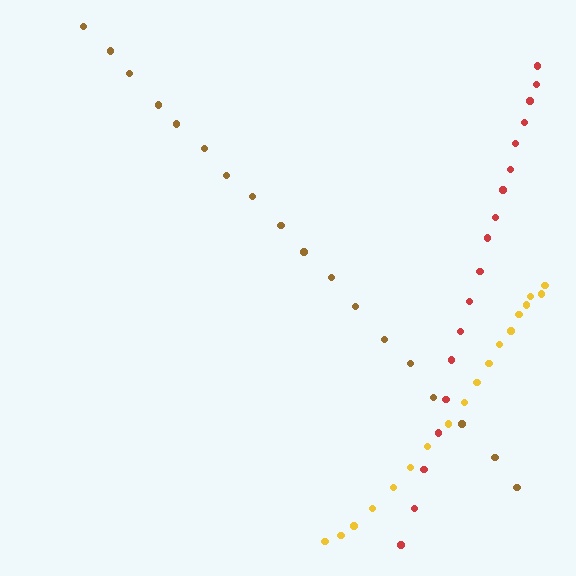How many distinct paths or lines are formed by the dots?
There are 3 distinct paths.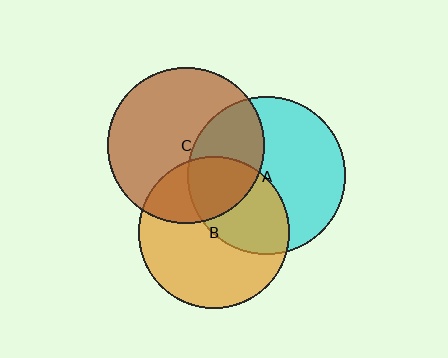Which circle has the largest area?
Circle A (cyan).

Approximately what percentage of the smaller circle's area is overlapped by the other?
Approximately 35%.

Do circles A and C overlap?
Yes.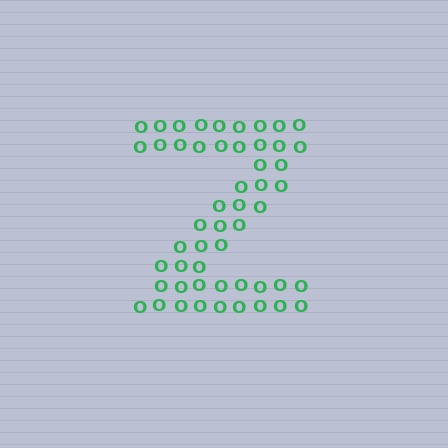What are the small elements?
The small elements are letter O's.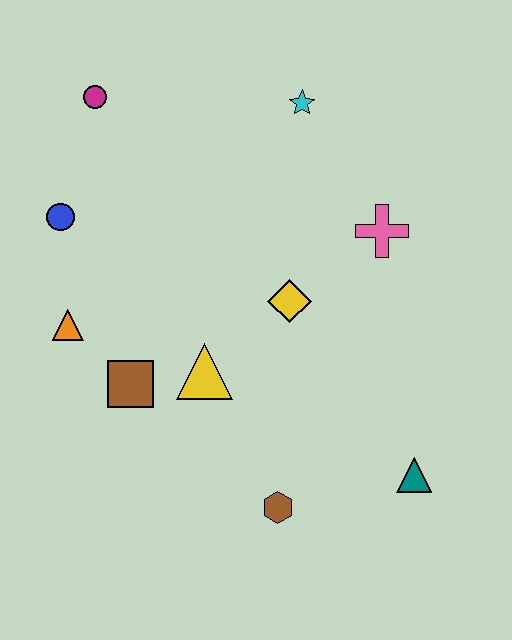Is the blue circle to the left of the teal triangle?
Yes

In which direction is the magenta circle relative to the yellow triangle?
The magenta circle is above the yellow triangle.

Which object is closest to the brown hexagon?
The teal triangle is closest to the brown hexagon.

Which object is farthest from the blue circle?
The teal triangle is farthest from the blue circle.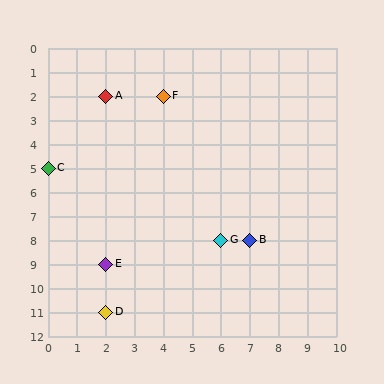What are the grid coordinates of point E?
Point E is at grid coordinates (2, 9).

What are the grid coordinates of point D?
Point D is at grid coordinates (2, 11).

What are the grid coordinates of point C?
Point C is at grid coordinates (0, 5).